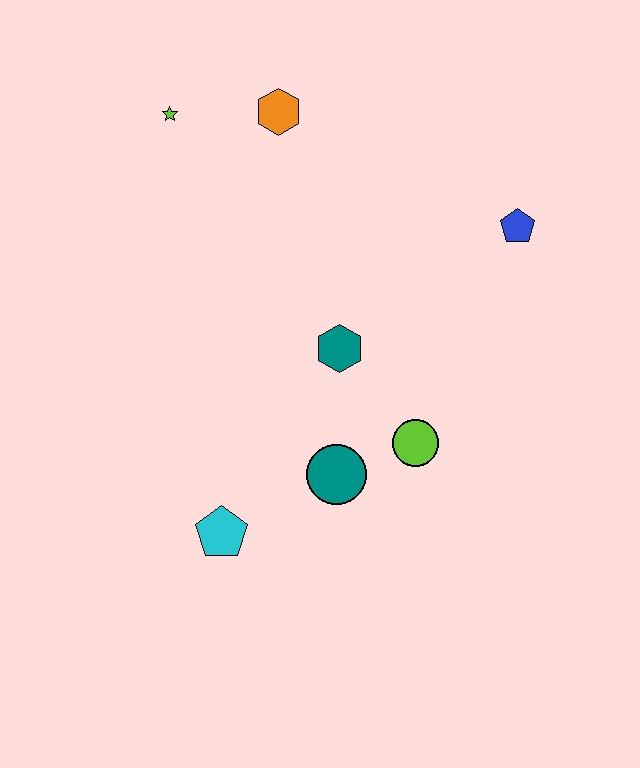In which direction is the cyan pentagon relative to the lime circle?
The cyan pentagon is to the left of the lime circle.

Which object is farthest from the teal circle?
The lime star is farthest from the teal circle.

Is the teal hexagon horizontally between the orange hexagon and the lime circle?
Yes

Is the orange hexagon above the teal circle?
Yes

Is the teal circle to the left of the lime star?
No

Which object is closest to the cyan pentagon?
The teal circle is closest to the cyan pentagon.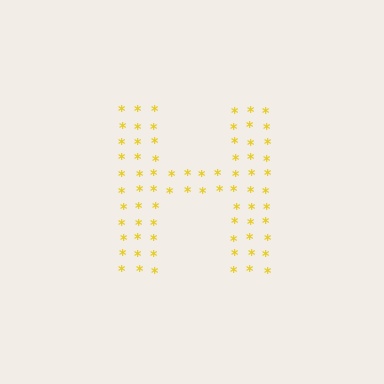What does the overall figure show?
The overall figure shows the letter H.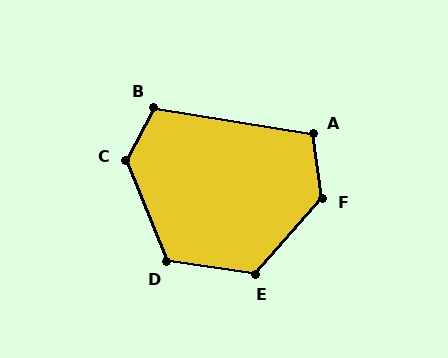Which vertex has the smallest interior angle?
A, at approximately 107 degrees.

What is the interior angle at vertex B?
Approximately 109 degrees (obtuse).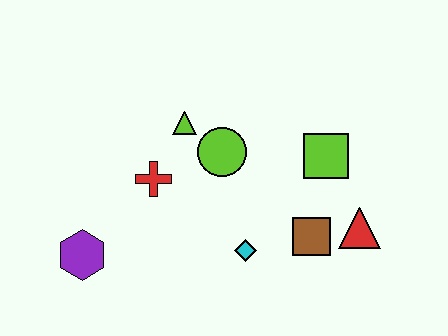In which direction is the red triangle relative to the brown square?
The red triangle is to the right of the brown square.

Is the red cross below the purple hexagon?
No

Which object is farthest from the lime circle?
The purple hexagon is farthest from the lime circle.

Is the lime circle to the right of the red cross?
Yes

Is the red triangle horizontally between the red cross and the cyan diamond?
No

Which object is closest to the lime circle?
The lime triangle is closest to the lime circle.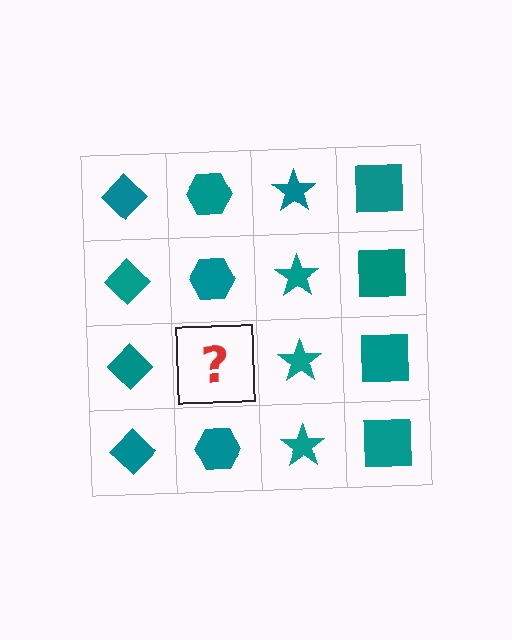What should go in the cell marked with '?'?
The missing cell should contain a teal hexagon.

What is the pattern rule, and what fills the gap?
The rule is that each column has a consistent shape. The gap should be filled with a teal hexagon.